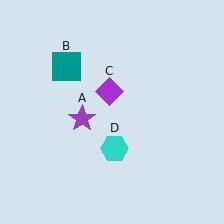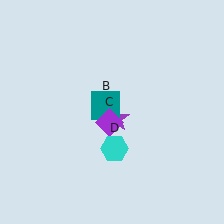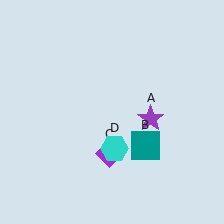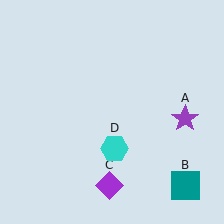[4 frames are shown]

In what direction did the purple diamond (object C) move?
The purple diamond (object C) moved down.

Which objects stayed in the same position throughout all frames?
Cyan hexagon (object D) remained stationary.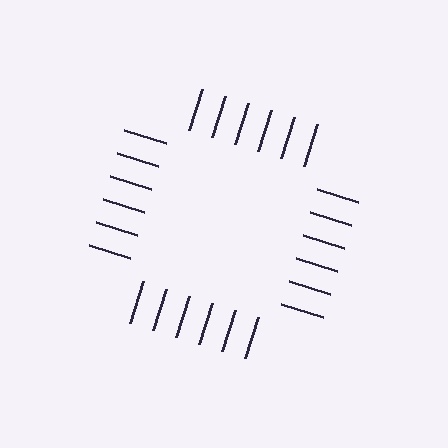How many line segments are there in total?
24 — 6 along each of the 4 edges.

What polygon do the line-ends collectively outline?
An illusory square — the line segments terminate on its edges but no continuous stroke is drawn.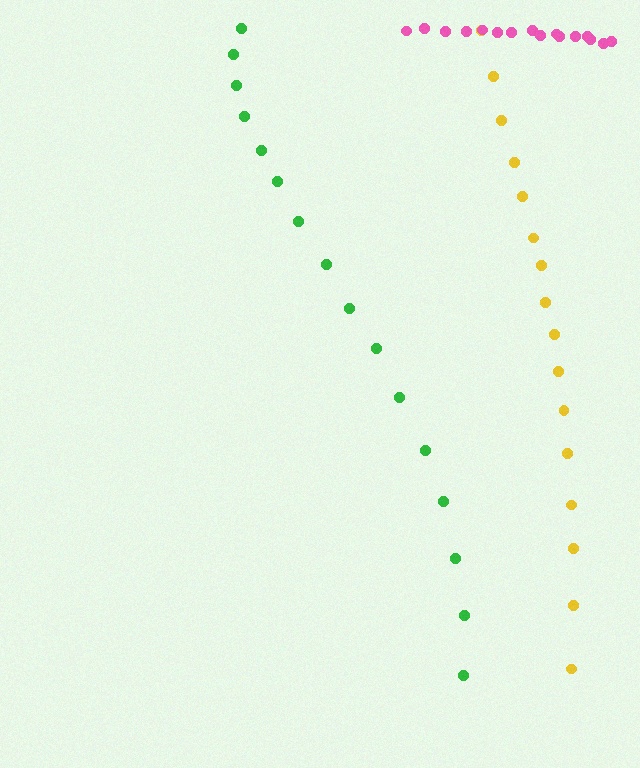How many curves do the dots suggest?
There are 3 distinct paths.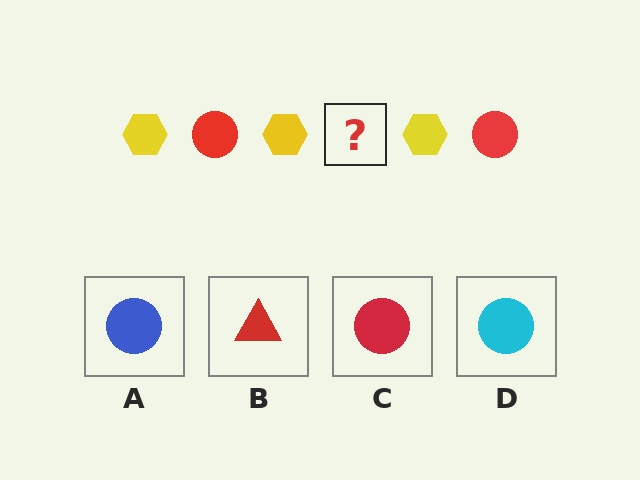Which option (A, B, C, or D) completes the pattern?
C.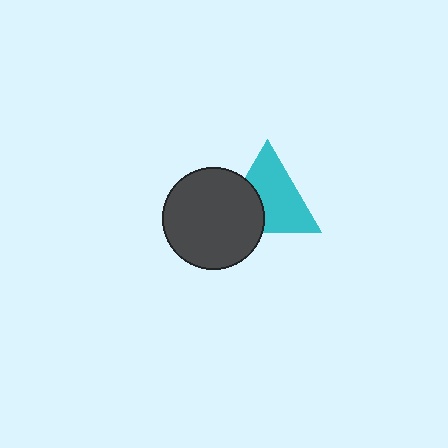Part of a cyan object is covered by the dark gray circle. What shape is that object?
It is a triangle.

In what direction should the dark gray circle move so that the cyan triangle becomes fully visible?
The dark gray circle should move toward the lower-left. That is the shortest direction to clear the overlap and leave the cyan triangle fully visible.